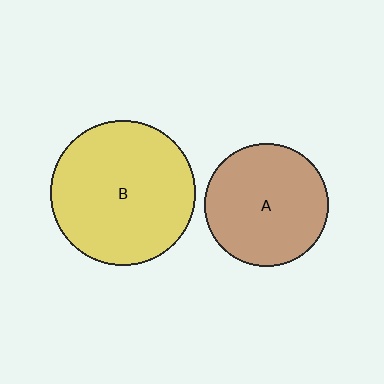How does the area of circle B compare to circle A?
Approximately 1.4 times.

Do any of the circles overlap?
No, none of the circles overlap.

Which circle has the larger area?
Circle B (yellow).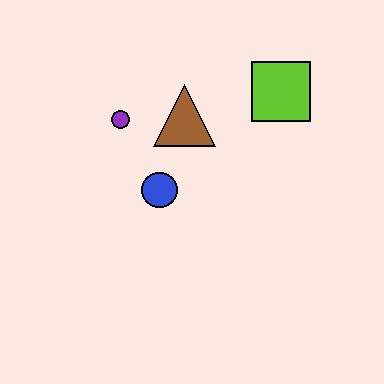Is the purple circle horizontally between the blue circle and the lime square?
No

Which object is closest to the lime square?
The brown triangle is closest to the lime square.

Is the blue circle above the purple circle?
No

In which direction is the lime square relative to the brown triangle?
The lime square is to the right of the brown triangle.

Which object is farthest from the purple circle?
The lime square is farthest from the purple circle.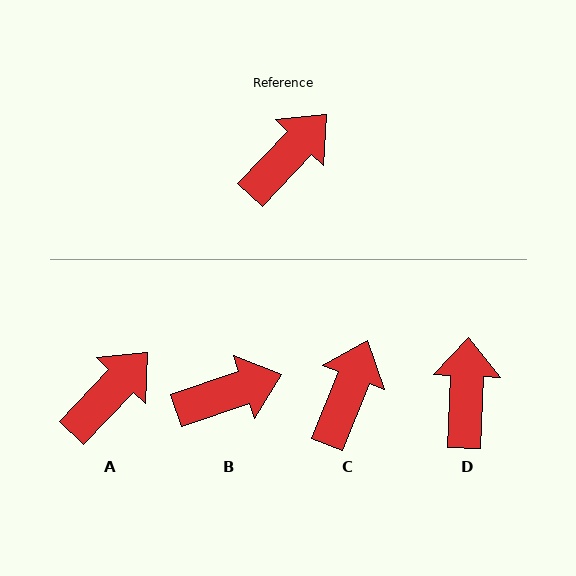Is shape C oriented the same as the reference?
No, it is off by about 22 degrees.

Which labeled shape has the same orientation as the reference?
A.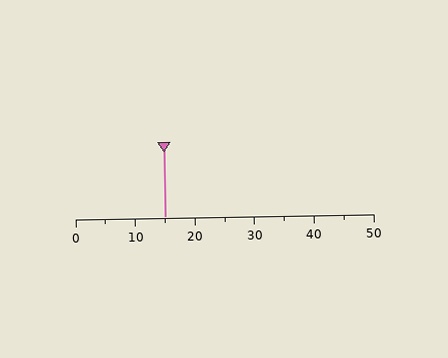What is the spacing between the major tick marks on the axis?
The major ticks are spaced 10 apart.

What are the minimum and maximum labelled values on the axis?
The axis runs from 0 to 50.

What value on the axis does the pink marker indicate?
The marker indicates approximately 15.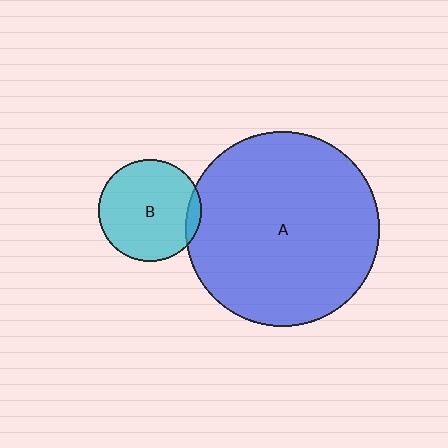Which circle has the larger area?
Circle A (blue).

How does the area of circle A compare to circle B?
Approximately 3.6 times.